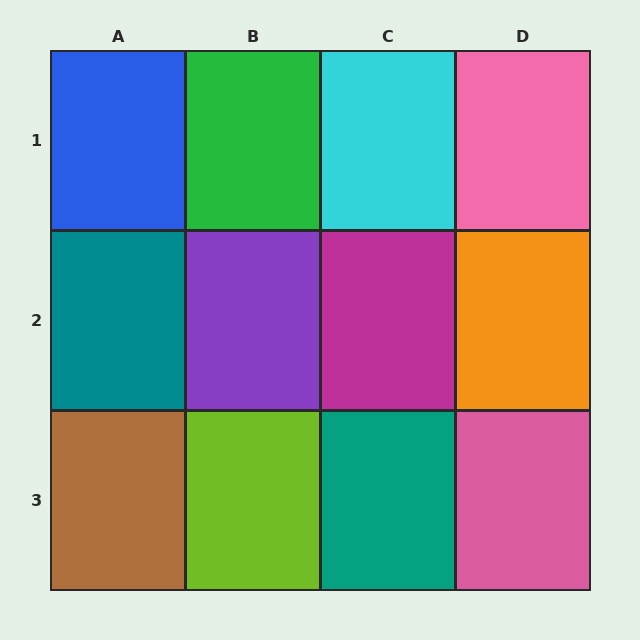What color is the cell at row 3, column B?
Lime.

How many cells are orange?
1 cell is orange.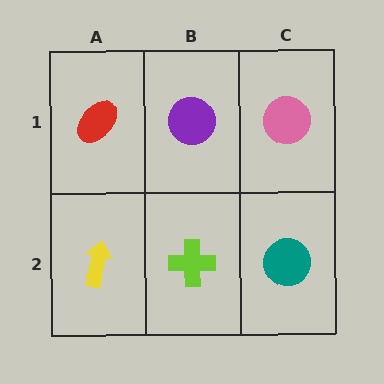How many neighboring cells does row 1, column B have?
3.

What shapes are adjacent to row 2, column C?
A pink circle (row 1, column C), a lime cross (row 2, column B).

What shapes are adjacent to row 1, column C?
A teal circle (row 2, column C), a purple circle (row 1, column B).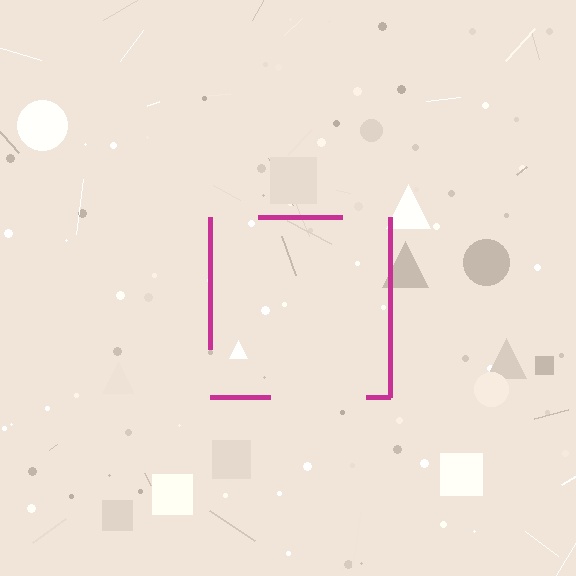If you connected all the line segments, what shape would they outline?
They would outline a square.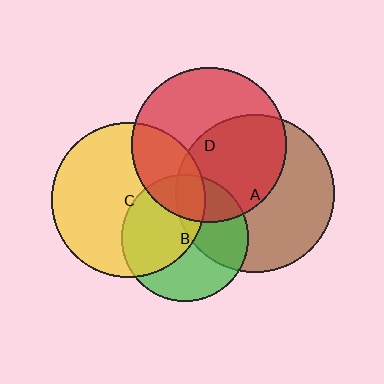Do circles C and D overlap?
Yes.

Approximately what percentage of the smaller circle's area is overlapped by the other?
Approximately 25%.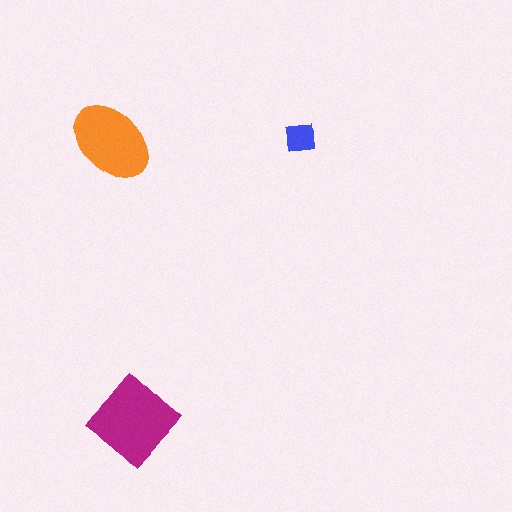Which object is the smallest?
The blue square.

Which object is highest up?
The orange ellipse is topmost.